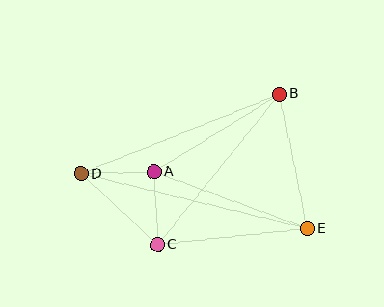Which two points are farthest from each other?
Points D and E are farthest from each other.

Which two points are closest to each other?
Points A and C are closest to each other.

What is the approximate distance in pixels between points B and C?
The distance between B and C is approximately 194 pixels.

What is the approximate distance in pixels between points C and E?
The distance between C and E is approximately 150 pixels.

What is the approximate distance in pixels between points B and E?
The distance between B and E is approximately 138 pixels.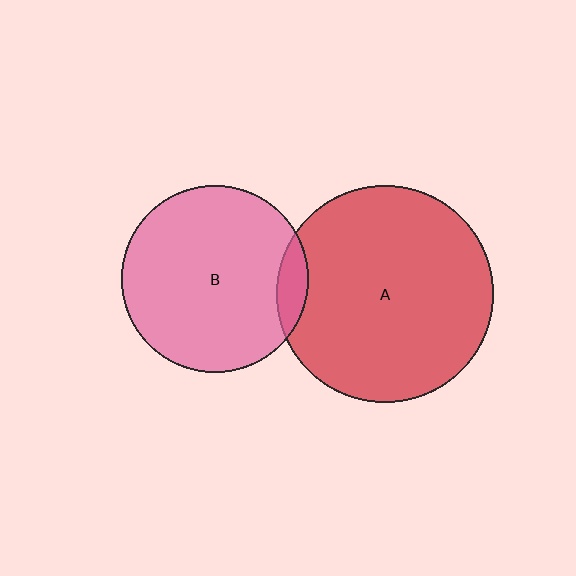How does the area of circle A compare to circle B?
Approximately 1.3 times.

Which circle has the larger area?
Circle A (red).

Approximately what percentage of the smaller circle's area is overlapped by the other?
Approximately 10%.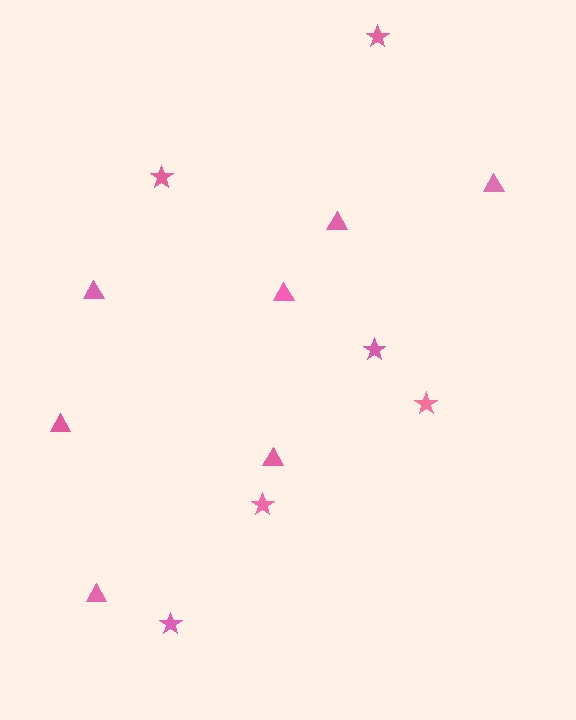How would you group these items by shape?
There are 2 groups: one group of triangles (7) and one group of stars (6).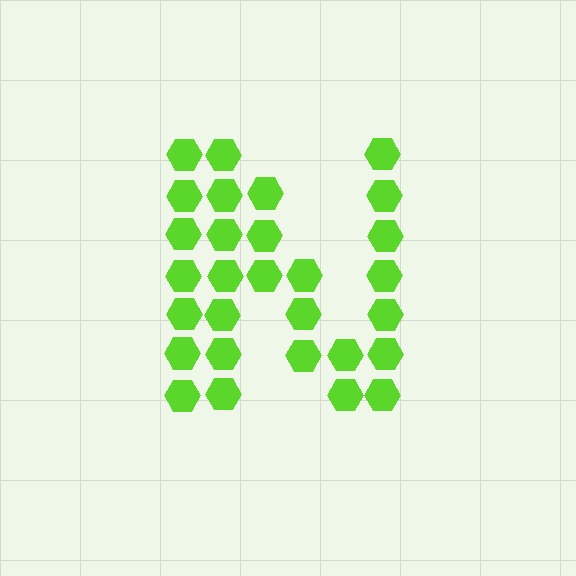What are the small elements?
The small elements are hexagons.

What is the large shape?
The large shape is the letter N.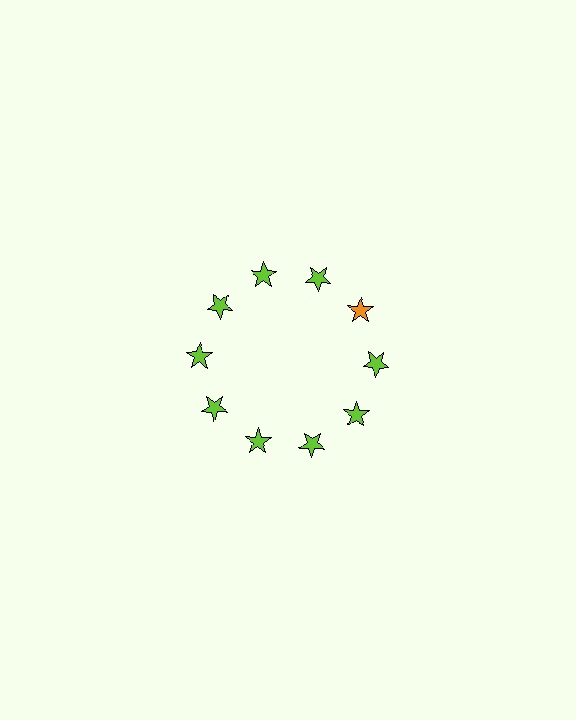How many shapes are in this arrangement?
There are 10 shapes arranged in a ring pattern.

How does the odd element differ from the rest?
It has a different color: orange instead of lime.